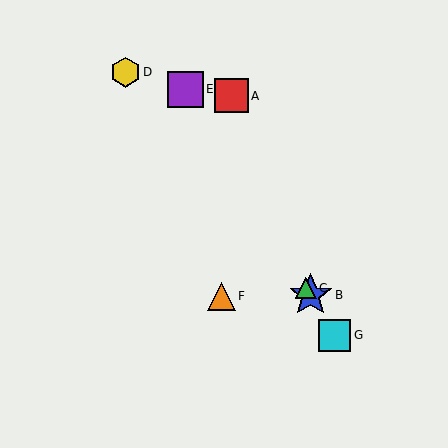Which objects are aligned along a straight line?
Objects B, C, E, G are aligned along a straight line.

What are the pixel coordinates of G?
Object G is at (335, 335).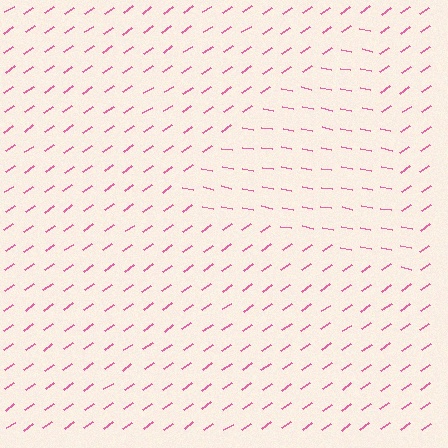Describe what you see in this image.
The image is filled with small pink line segments. A triangle region in the image has lines oriented differently from the surrounding lines, creating a visible texture boundary.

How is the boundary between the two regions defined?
The boundary is defined purely by a change in line orientation (approximately 45 degrees difference). All lines are the same color and thickness.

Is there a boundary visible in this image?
Yes, there is a texture boundary formed by a change in line orientation.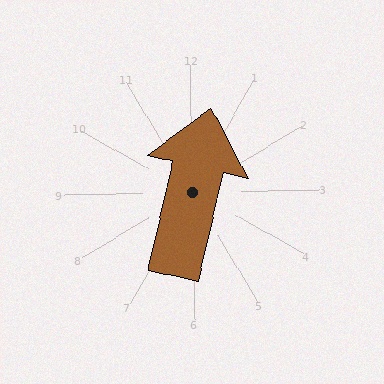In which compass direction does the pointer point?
North.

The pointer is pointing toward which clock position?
Roughly 12 o'clock.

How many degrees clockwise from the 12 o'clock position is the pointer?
Approximately 14 degrees.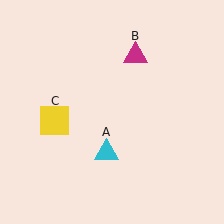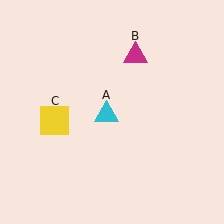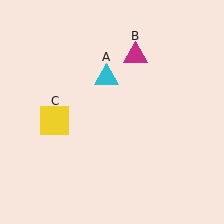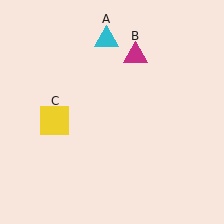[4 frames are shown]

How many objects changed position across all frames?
1 object changed position: cyan triangle (object A).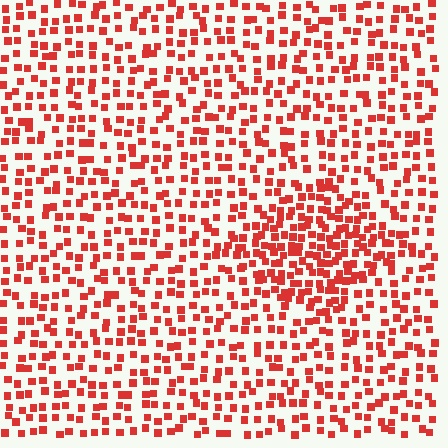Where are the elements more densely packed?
The elements are more densely packed inside the diamond boundary.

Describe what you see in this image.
The image contains small red elements arranged at two different densities. A diamond-shaped region is visible where the elements are more densely packed than the surrounding area.